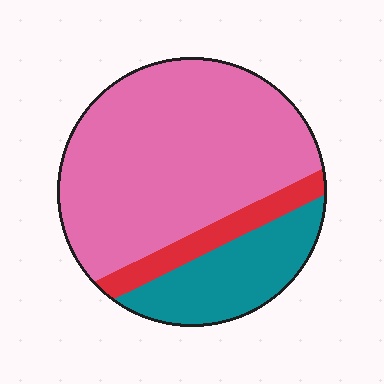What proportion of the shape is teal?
Teal covers about 20% of the shape.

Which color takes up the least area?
Red, at roughly 10%.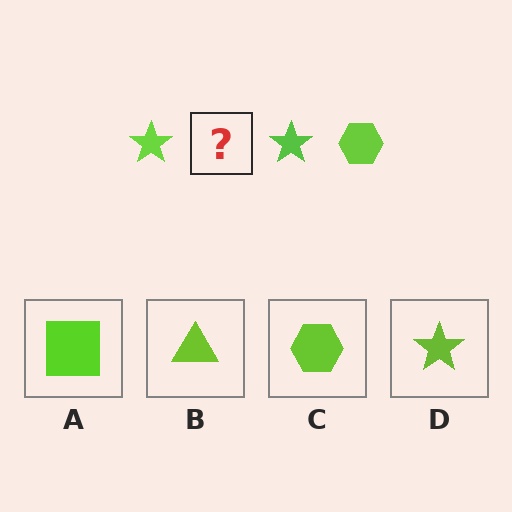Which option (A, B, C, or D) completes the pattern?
C.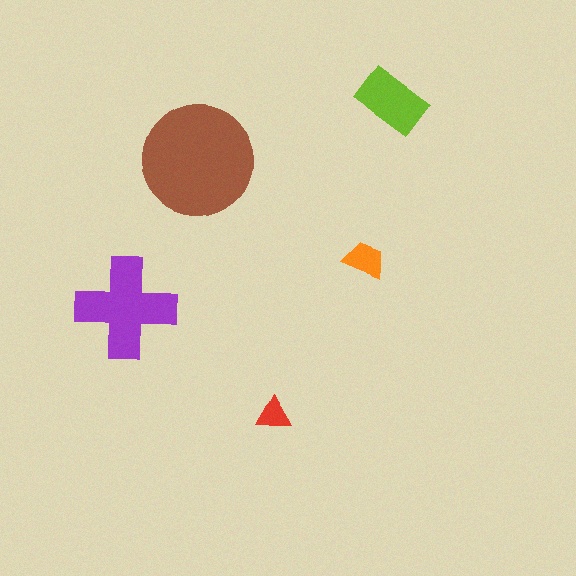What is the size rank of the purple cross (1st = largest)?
2nd.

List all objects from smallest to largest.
The red triangle, the orange trapezoid, the lime rectangle, the purple cross, the brown circle.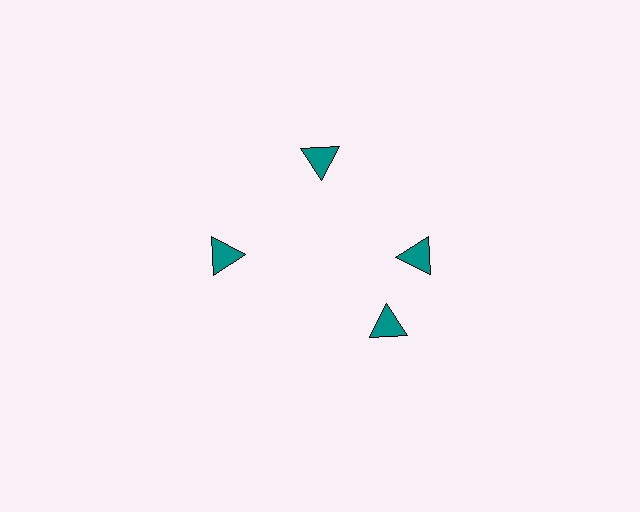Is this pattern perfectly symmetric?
No. The 4 teal triangles are arranged in a ring, but one element near the 6 o'clock position is rotated out of alignment along the ring, breaking the 4-fold rotational symmetry.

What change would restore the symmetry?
The symmetry would be restored by rotating it back into even spacing with its neighbors so that all 4 triangles sit at equal angles and equal distance from the center.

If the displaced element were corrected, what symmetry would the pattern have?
It would have 4-fold rotational symmetry — the pattern would map onto itself every 90 degrees.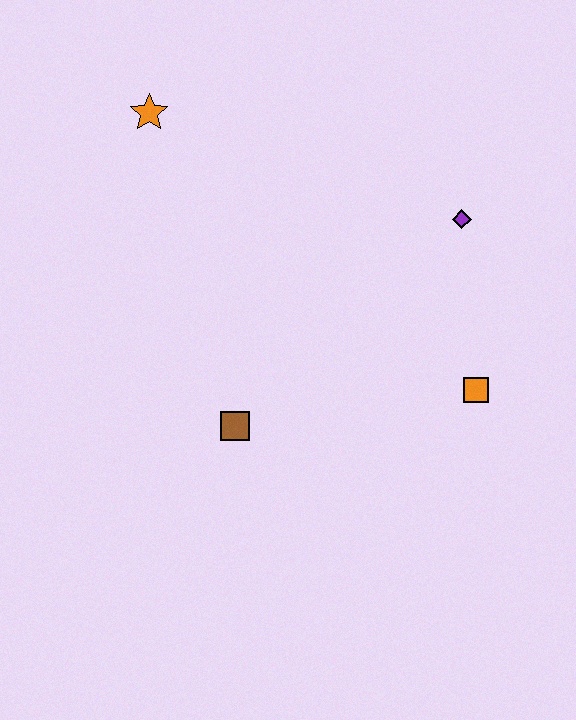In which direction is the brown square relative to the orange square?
The brown square is to the left of the orange square.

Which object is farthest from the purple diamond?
The orange star is farthest from the purple diamond.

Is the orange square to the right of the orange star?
Yes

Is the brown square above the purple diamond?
No